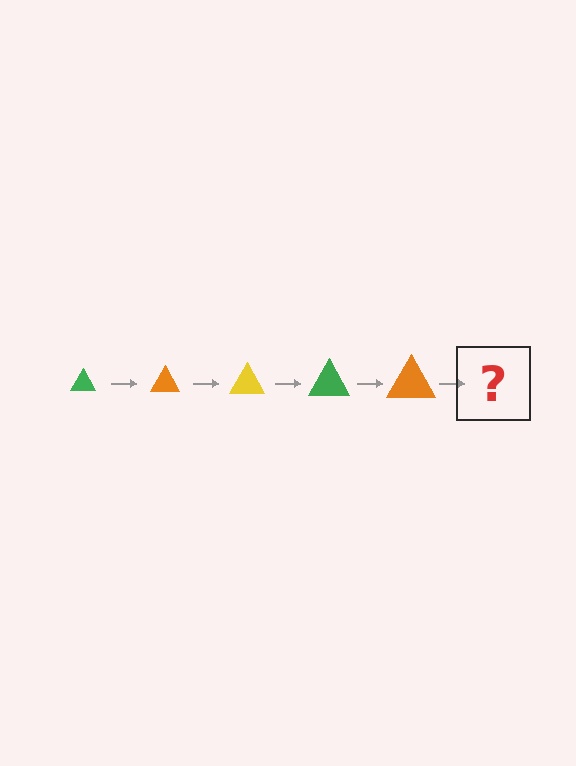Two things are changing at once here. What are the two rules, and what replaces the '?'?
The two rules are that the triangle grows larger each step and the color cycles through green, orange, and yellow. The '?' should be a yellow triangle, larger than the previous one.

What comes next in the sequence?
The next element should be a yellow triangle, larger than the previous one.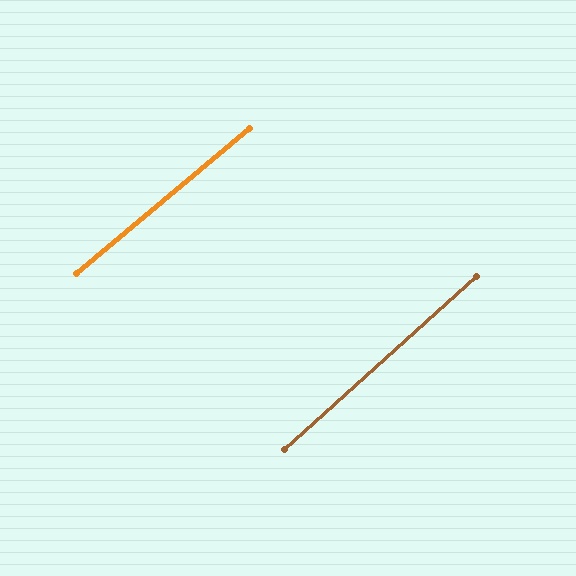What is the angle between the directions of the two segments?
Approximately 2 degrees.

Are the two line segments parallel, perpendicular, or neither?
Parallel — their directions differ by only 2.0°.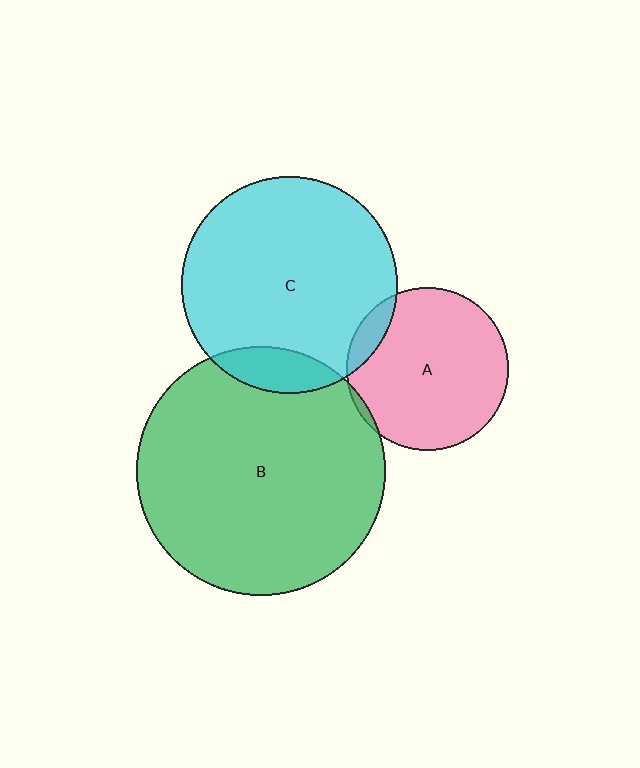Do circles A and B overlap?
Yes.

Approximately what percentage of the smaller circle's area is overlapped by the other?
Approximately 5%.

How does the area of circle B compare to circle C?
Approximately 1.3 times.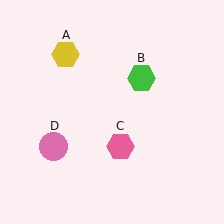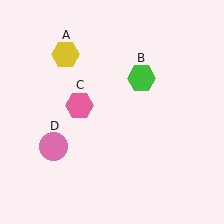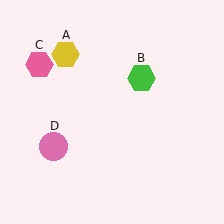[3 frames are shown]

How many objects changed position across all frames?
1 object changed position: pink hexagon (object C).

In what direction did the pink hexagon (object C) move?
The pink hexagon (object C) moved up and to the left.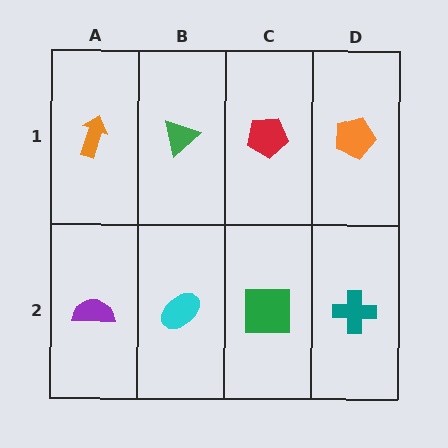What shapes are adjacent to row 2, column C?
A red pentagon (row 1, column C), a cyan ellipse (row 2, column B), a teal cross (row 2, column D).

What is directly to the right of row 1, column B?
A red pentagon.